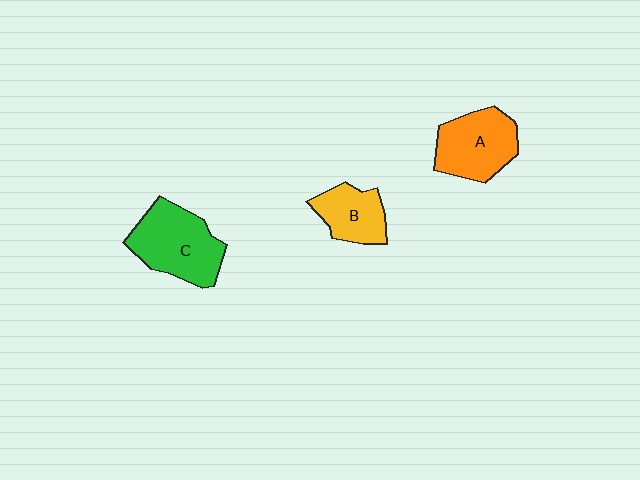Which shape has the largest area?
Shape C (green).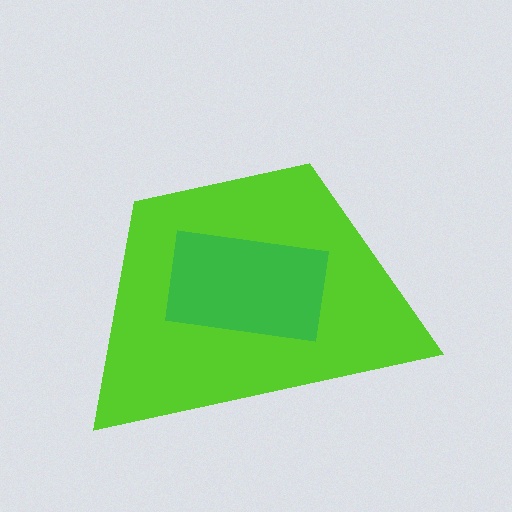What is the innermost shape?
The green rectangle.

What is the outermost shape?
The lime trapezoid.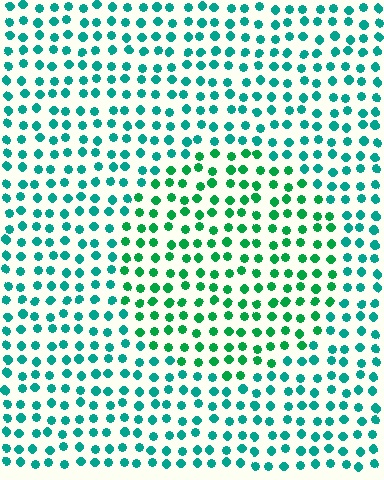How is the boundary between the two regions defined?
The boundary is defined purely by a slight shift in hue (about 29 degrees). Spacing, size, and orientation are identical on both sides.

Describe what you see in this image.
The image is filled with small teal elements in a uniform arrangement. A circle-shaped region is visible where the elements are tinted to a slightly different hue, forming a subtle color boundary.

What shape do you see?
I see a circle.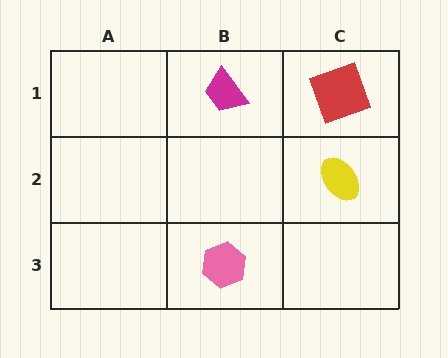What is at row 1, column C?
A red square.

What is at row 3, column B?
A pink hexagon.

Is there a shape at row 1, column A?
No, that cell is empty.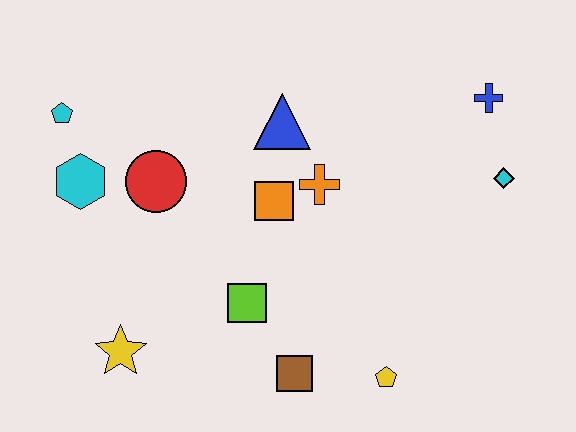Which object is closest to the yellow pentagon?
The brown square is closest to the yellow pentagon.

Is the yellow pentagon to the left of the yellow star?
No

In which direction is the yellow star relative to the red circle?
The yellow star is below the red circle.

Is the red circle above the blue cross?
No